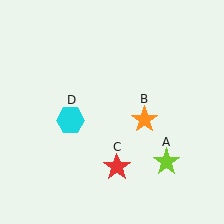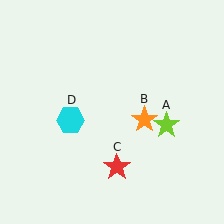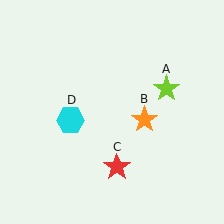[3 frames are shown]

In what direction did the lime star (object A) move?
The lime star (object A) moved up.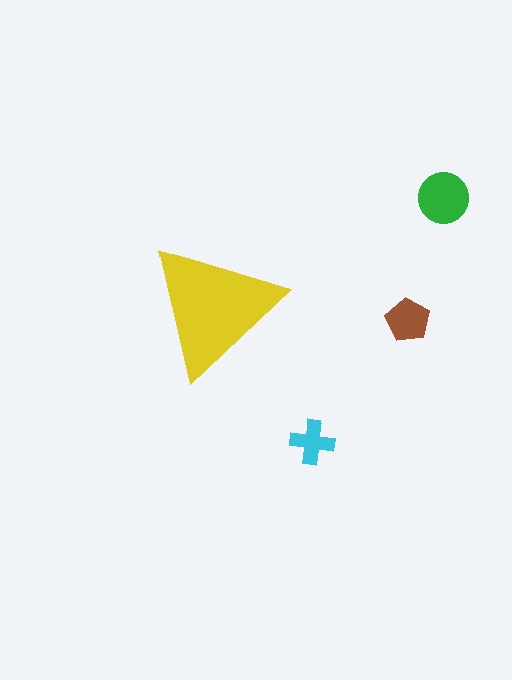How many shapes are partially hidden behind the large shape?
0 shapes are partially hidden.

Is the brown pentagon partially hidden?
No, the brown pentagon is fully visible.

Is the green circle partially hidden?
No, the green circle is fully visible.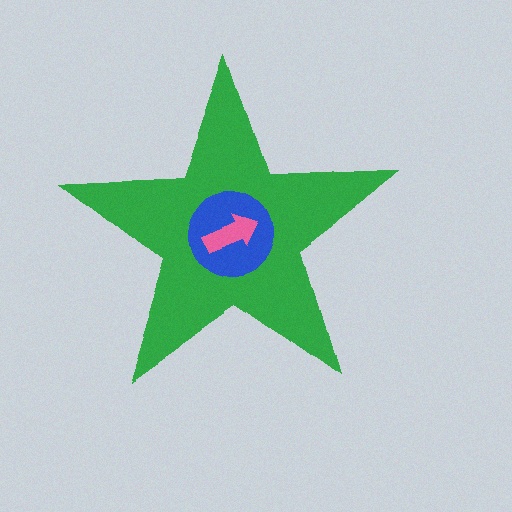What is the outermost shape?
The green star.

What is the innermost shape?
The pink arrow.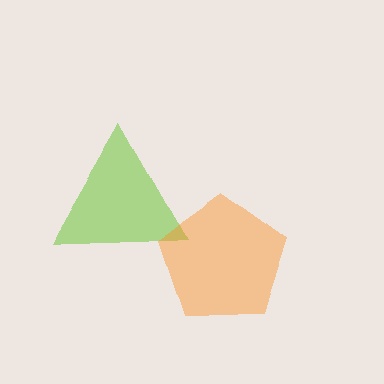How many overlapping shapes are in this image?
There are 2 overlapping shapes in the image.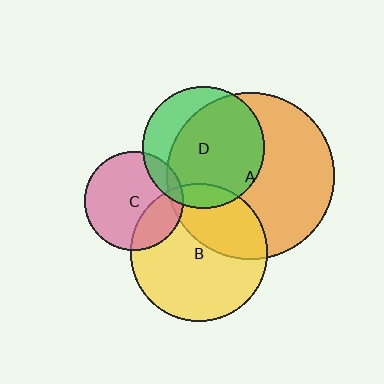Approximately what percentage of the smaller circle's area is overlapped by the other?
Approximately 35%.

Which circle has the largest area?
Circle A (orange).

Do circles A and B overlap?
Yes.